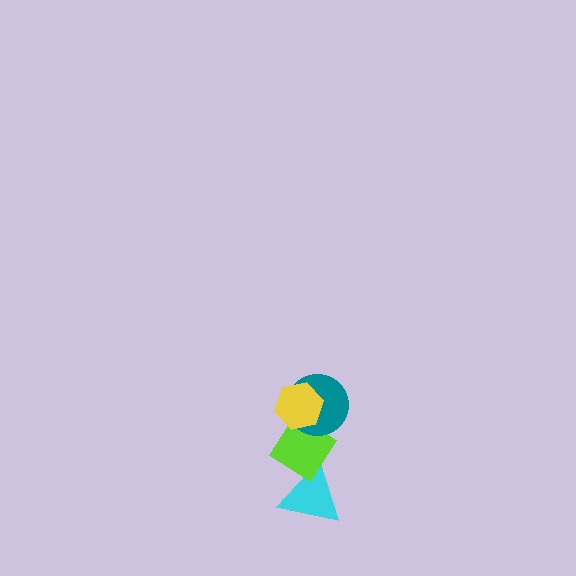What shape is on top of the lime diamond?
The teal circle is on top of the lime diamond.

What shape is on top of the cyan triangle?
The lime diamond is on top of the cyan triangle.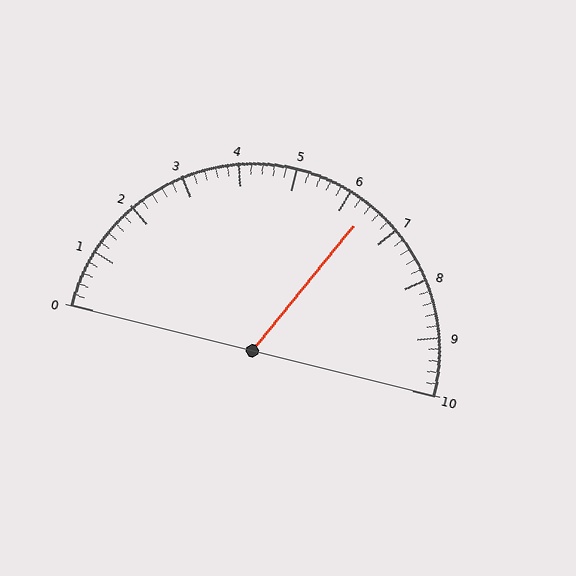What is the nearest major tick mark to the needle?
The nearest major tick mark is 6.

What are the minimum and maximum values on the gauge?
The gauge ranges from 0 to 10.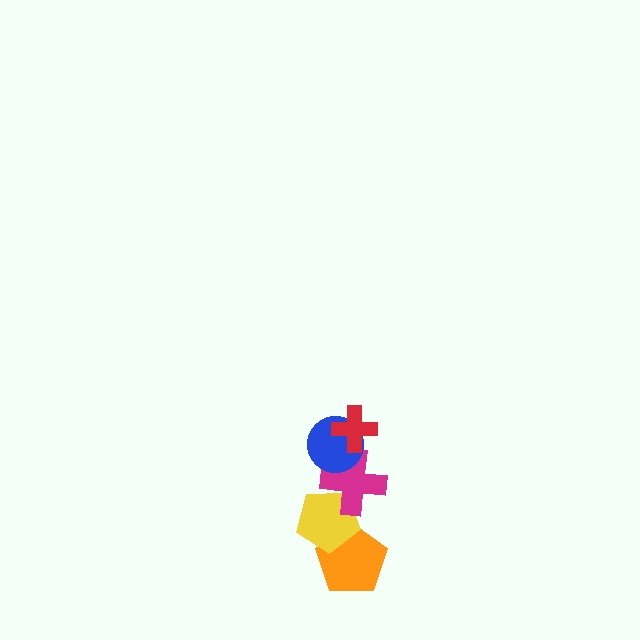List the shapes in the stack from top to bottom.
From top to bottom: the red cross, the blue circle, the magenta cross, the yellow pentagon, the orange pentagon.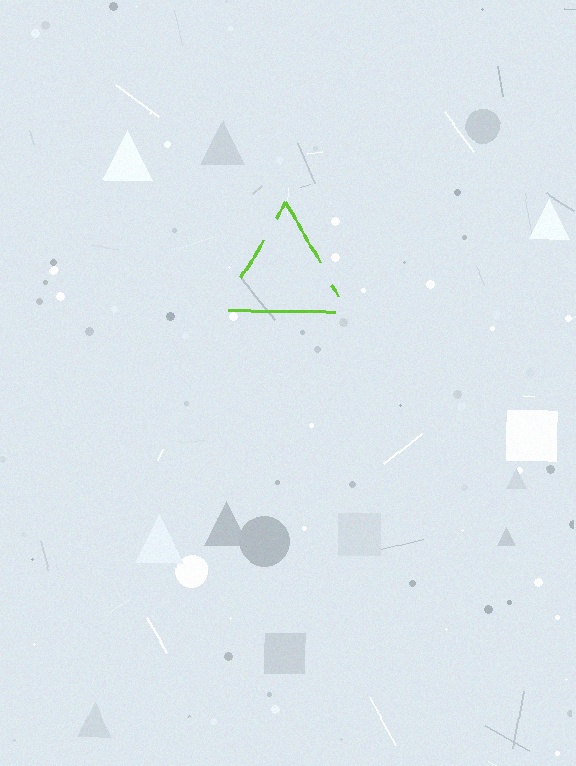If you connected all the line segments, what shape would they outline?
They would outline a triangle.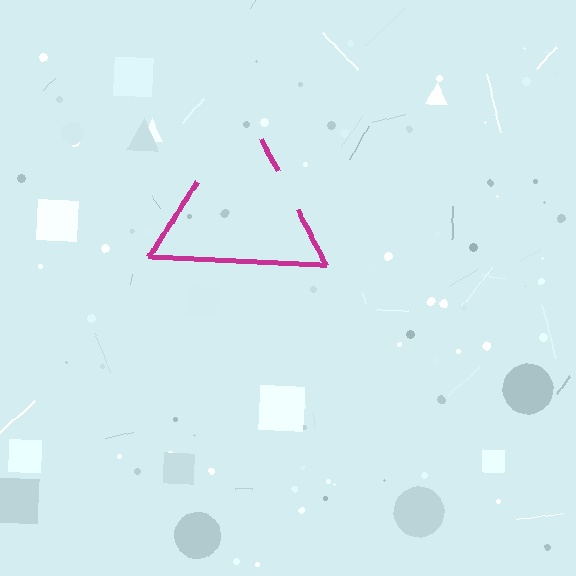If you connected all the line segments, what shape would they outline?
They would outline a triangle.